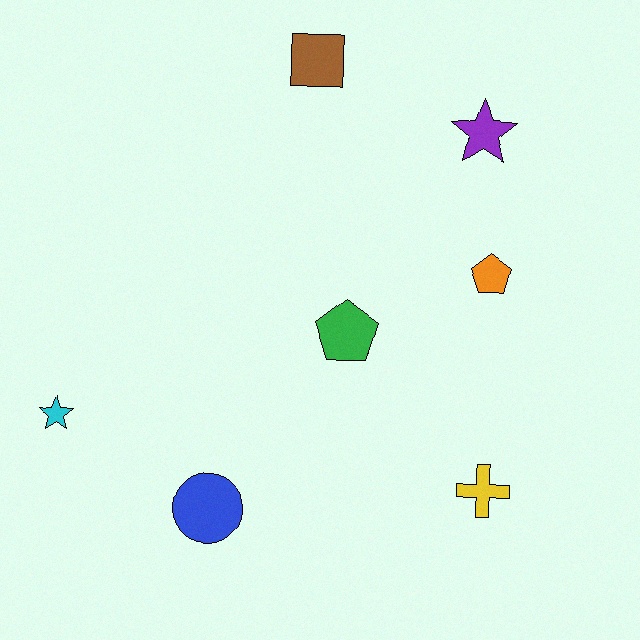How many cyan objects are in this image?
There is 1 cyan object.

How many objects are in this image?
There are 7 objects.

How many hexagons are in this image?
There are no hexagons.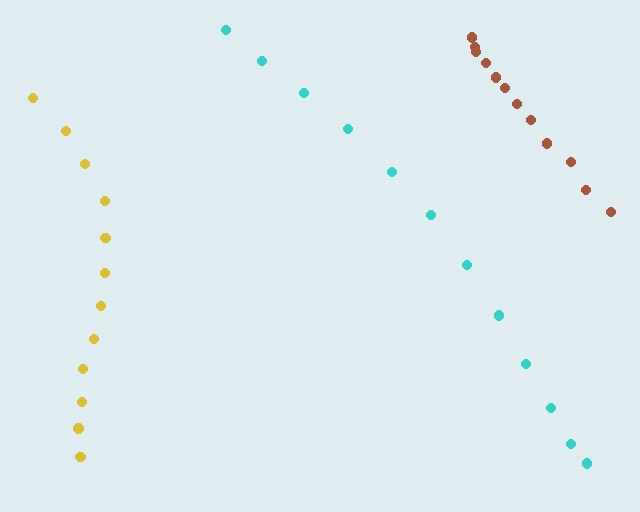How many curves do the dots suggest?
There are 3 distinct paths.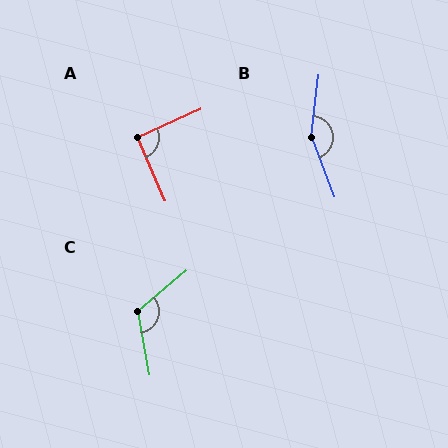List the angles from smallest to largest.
A (90°), C (120°), B (152°).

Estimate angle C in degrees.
Approximately 120 degrees.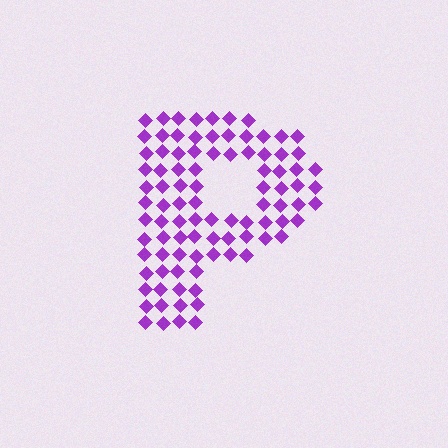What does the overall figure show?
The overall figure shows the letter P.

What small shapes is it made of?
It is made of small diamonds.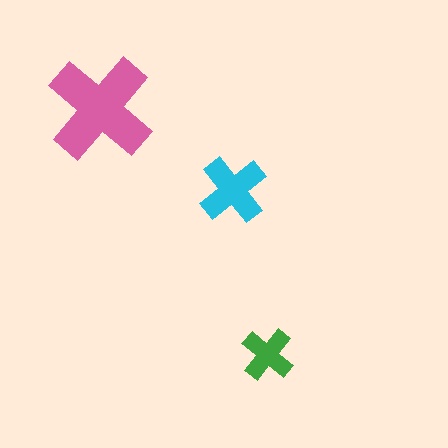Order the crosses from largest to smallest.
the pink one, the cyan one, the green one.